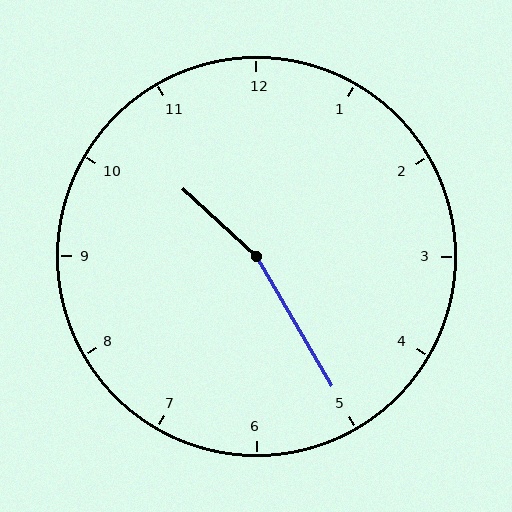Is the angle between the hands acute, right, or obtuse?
It is obtuse.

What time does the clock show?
10:25.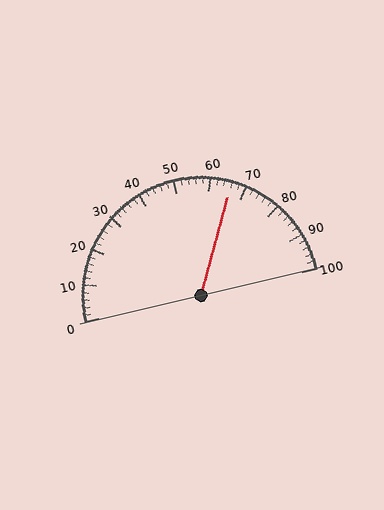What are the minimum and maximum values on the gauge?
The gauge ranges from 0 to 100.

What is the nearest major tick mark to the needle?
The nearest major tick mark is 70.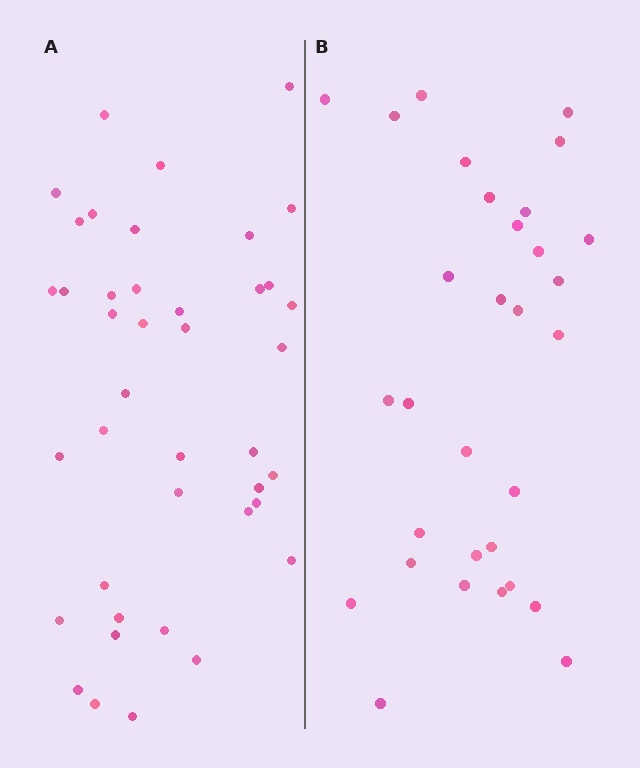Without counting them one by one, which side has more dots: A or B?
Region A (the left region) has more dots.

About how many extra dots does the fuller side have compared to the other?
Region A has roughly 10 or so more dots than region B.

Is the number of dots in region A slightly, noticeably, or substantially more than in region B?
Region A has noticeably more, but not dramatically so. The ratio is roughly 1.3 to 1.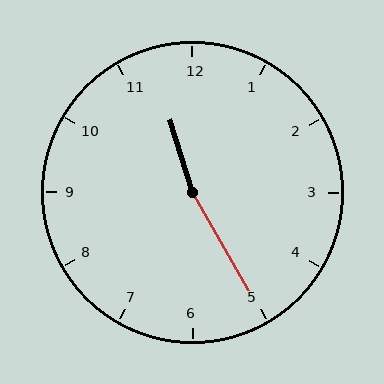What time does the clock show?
11:25.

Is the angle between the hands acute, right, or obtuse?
It is obtuse.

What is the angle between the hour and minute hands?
Approximately 168 degrees.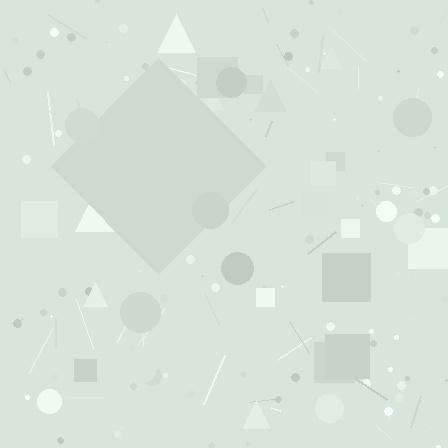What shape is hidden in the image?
A diamond is hidden in the image.